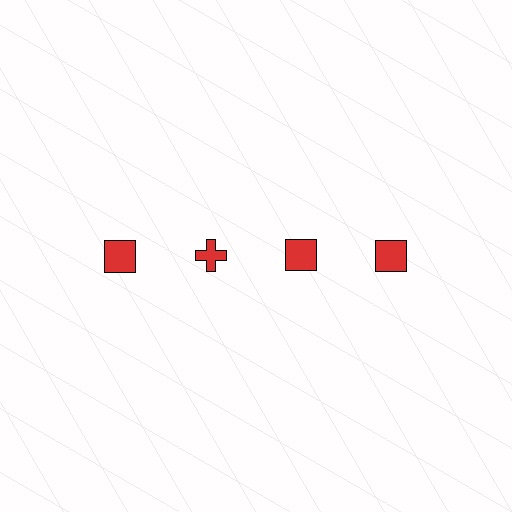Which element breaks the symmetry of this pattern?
The red cross in the top row, second from left column breaks the symmetry. All other shapes are red squares.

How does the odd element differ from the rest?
It has a different shape: cross instead of square.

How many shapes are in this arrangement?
There are 4 shapes arranged in a grid pattern.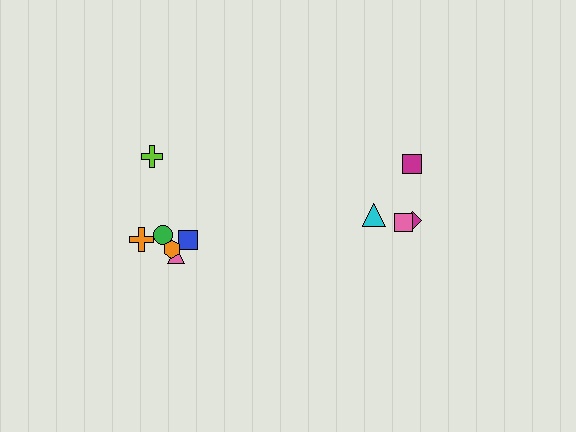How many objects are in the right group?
There are 4 objects.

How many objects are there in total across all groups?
There are 10 objects.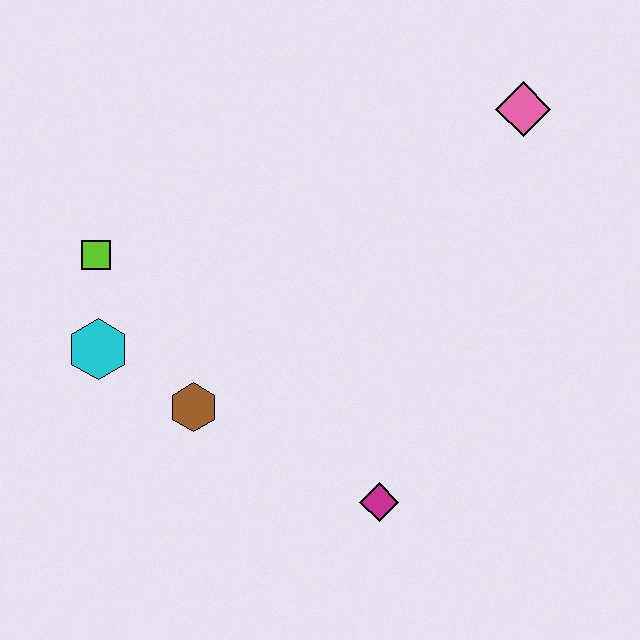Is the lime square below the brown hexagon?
No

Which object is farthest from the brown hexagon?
The pink diamond is farthest from the brown hexagon.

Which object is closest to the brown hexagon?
The cyan hexagon is closest to the brown hexagon.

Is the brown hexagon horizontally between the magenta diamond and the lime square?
Yes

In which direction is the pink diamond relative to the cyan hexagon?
The pink diamond is to the right of the cyan hexagon.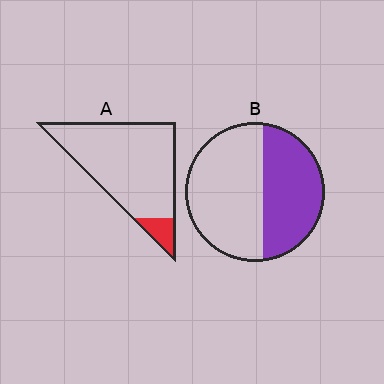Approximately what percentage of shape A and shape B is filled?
A is approximately 10% and B is approximately 45%.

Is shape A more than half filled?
No.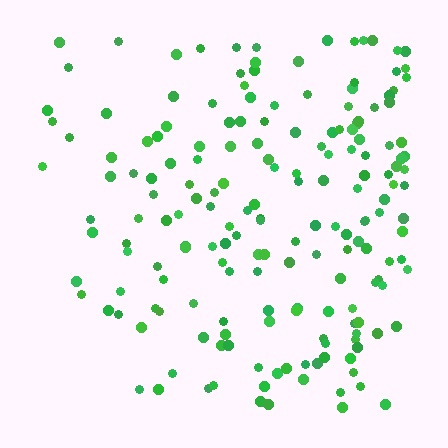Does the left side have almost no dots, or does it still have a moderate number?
Still a moderate number, just noticeably fewer than the right.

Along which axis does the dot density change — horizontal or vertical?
Horizontal.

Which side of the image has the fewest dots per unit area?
The left.